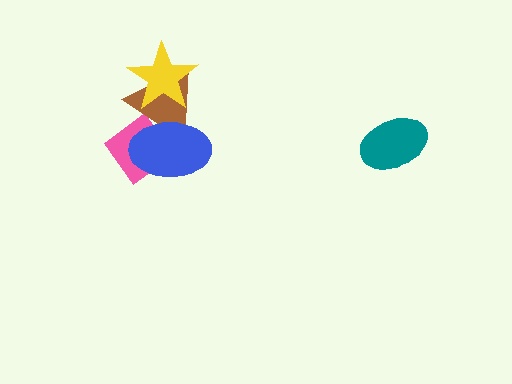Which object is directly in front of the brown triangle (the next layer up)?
The yellow star is directly in front of the brown triangle.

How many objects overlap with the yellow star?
1 object overlaps with the yellow star.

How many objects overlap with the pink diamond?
2 objects overlap with the pink diamond.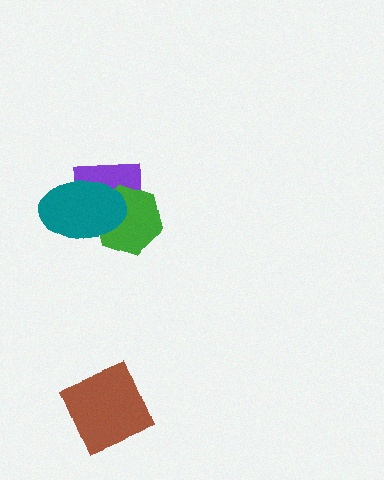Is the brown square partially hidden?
No, no other shape covers it.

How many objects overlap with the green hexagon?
2 objects overlap with the green hexagon.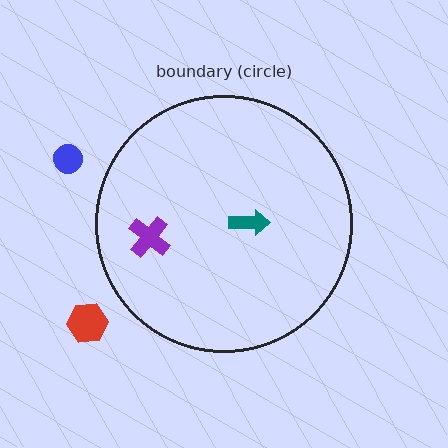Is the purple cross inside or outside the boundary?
Inside.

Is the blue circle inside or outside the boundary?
Outside.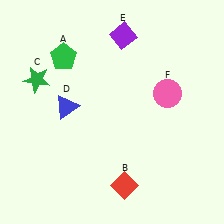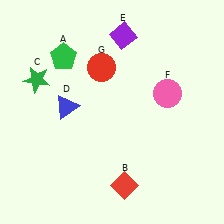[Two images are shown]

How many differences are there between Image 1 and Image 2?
There is 1 difference between the two images.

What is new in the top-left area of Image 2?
A red circle (G) was added in the top-left area of Image 2.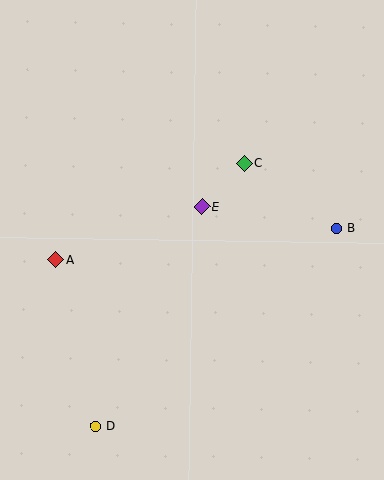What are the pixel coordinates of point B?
Point B is at (337, 228).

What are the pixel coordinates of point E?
Point E is at (202, 207).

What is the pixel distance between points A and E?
The distance between A and E is 155 pixels.